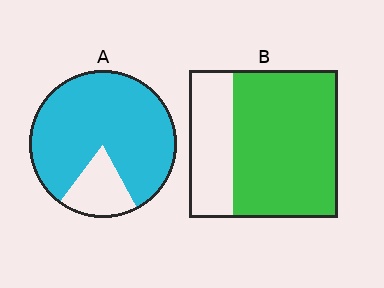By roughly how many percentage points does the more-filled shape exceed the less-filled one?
By roughly 10 percentage points (A over B).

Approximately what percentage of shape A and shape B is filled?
A is approximately 80% and B is approximately 70%.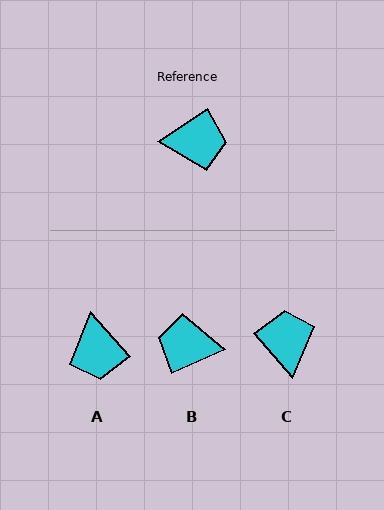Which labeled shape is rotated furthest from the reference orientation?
B, about 171 degrees away.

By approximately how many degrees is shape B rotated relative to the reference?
Approximately 171 degrees counter-clockwise.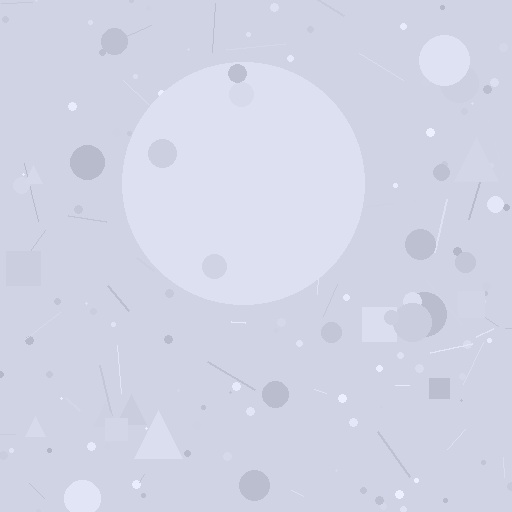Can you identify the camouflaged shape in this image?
The camouflaged shape is a circle.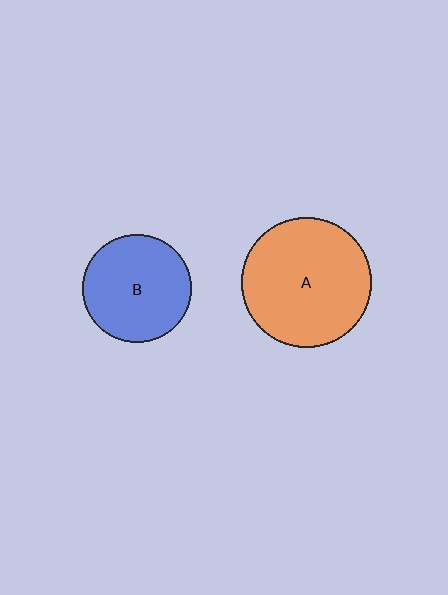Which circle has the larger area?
Circle A (orange).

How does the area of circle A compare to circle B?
Approximately 1.4 times.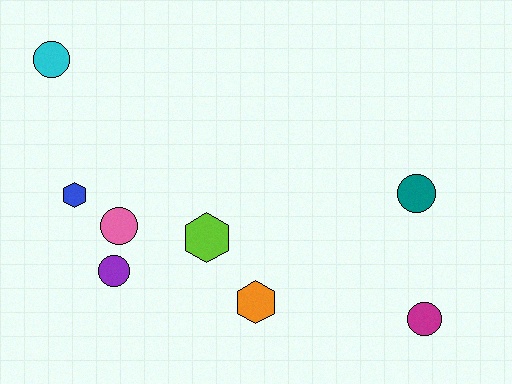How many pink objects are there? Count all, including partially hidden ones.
There is 1 pink object.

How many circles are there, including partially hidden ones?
There are 5 circles.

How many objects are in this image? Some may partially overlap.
There are 8 objects.